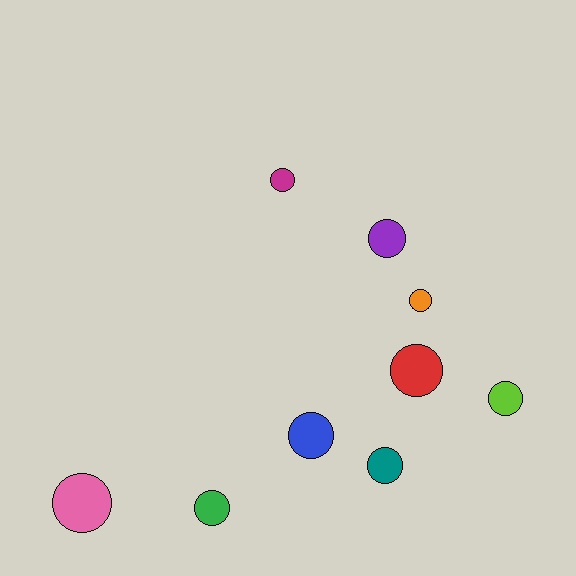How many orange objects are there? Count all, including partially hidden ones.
There is 1 orange object.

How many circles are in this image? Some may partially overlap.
There are 9 circles.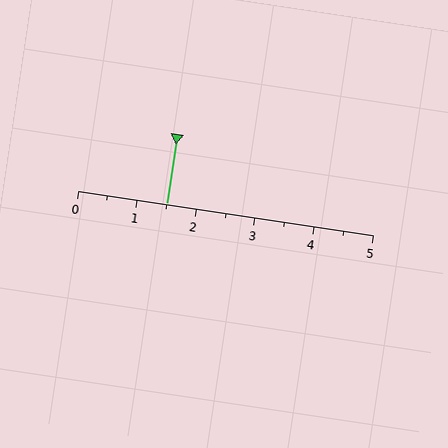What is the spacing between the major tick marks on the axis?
The major ticks are spaced 1 apart.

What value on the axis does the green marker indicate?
The marker indicates approximately 1.5.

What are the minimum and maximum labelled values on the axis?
The axis runs from 0 to 5.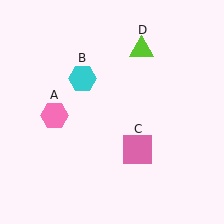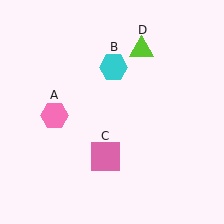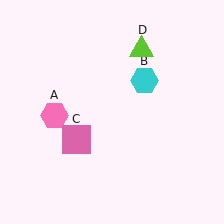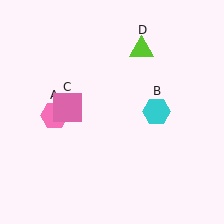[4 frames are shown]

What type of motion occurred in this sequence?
The cyan hexagon (object B), pink square (object C) rotated clockwise around the center of the scene.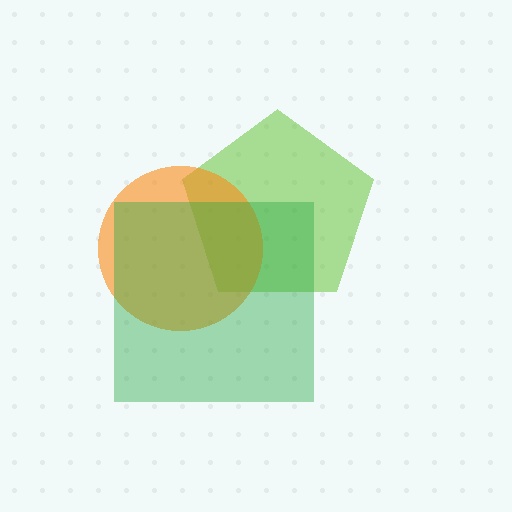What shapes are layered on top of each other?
The layered shapes are: a lime pentagon, an orange circle, a green square.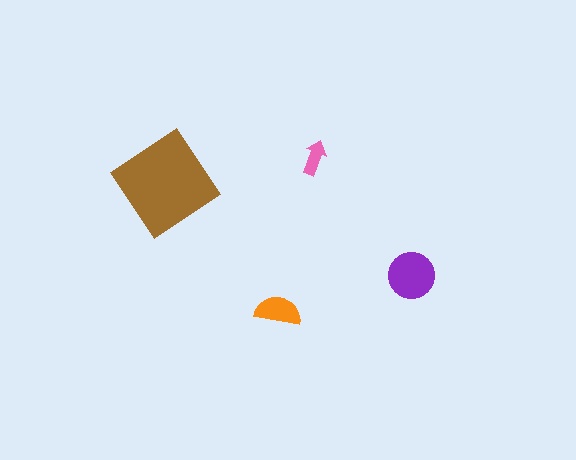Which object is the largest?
The brown diamond.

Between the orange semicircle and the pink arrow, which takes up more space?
The orange semicircle.